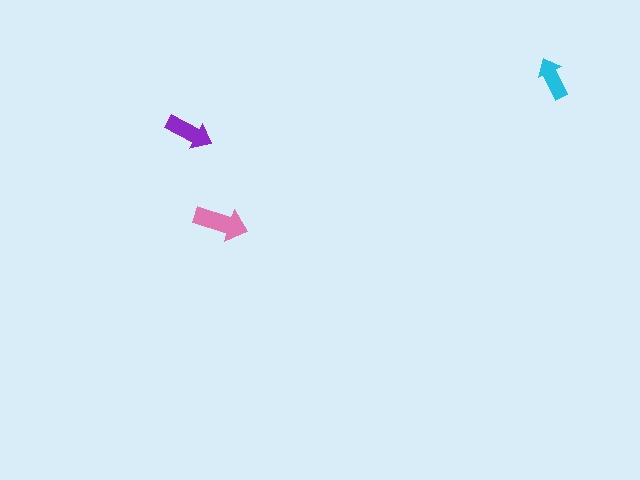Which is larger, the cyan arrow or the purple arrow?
The purple one.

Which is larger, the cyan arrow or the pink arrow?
The pink one.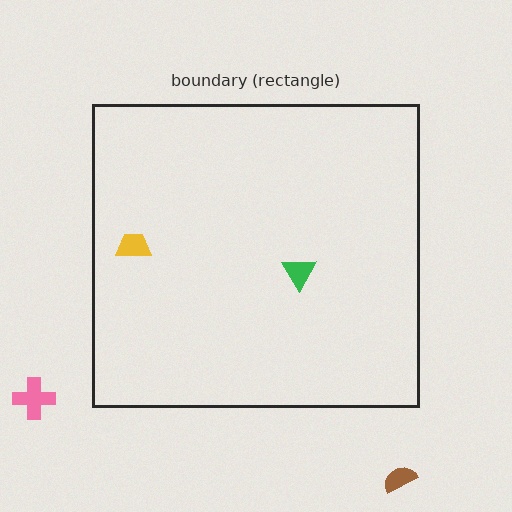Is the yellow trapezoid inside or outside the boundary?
Inside.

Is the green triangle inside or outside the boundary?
Inside.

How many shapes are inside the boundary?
2 inside, 2 outside.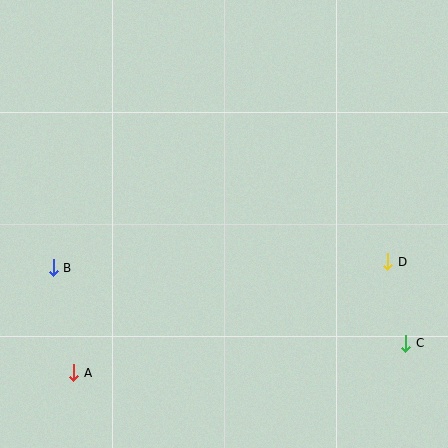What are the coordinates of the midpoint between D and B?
The midpoint between D and B is at (221, 265).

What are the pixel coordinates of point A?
Point A is at (74, 373).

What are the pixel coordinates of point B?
Point B is at (53, 268).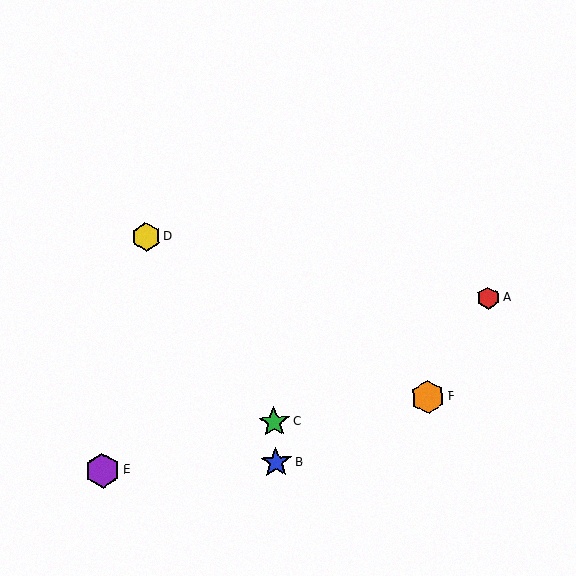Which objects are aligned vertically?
Objects B, C are aligned vertically.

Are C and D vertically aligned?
No, C is at x≈274 and D is at x≈146.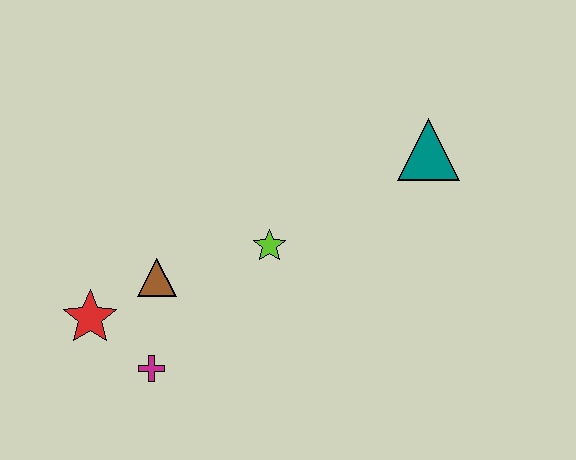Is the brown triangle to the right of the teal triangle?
No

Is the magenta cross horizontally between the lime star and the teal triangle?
No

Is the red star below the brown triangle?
Yes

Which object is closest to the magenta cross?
The red star is closest to the magenta cross.